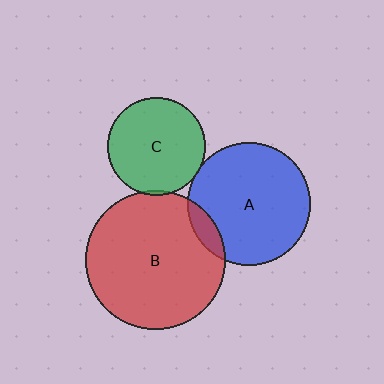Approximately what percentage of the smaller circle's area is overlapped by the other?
Approximately 5%.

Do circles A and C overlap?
Yes.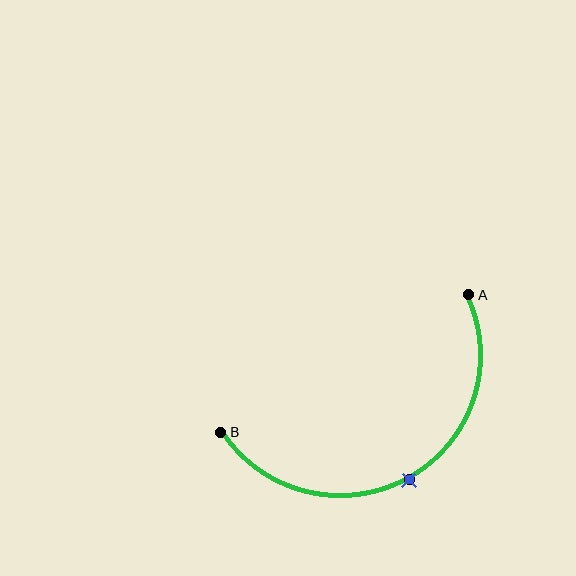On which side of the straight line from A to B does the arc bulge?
The arc bulges below the straight line connecting A and B.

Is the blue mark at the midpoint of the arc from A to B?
Yes. The blue mark lies on the arc at equal arc-length from both A and B — it is the arc midpoint.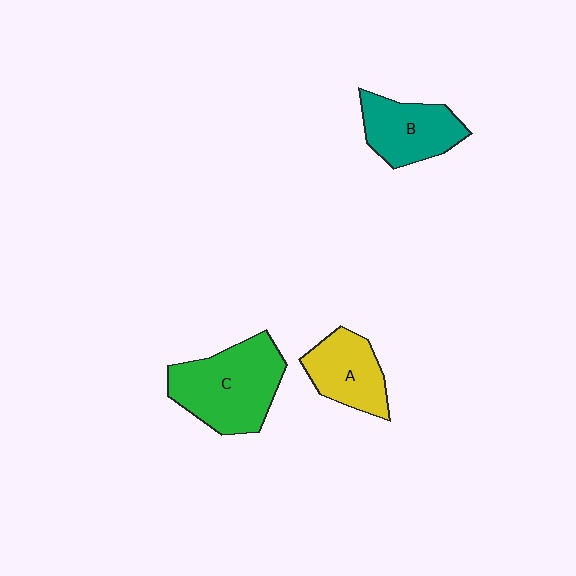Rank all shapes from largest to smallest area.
From largest to smallest: C (green), B (teal), A (yellow).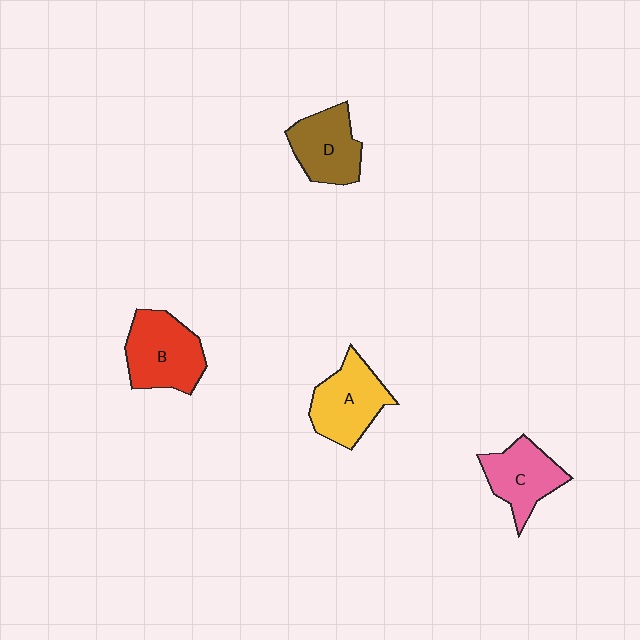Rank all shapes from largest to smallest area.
From largest to smallest: B (red), A (yellow), D (brown), C (pink).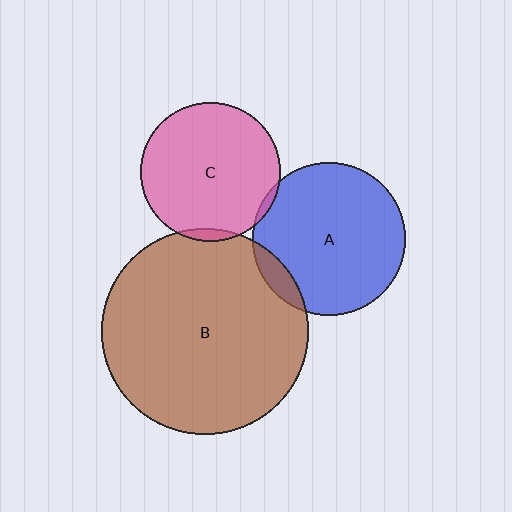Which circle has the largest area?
Circle B (brown).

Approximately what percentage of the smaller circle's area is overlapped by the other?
Approximately 5%.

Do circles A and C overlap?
Yes.